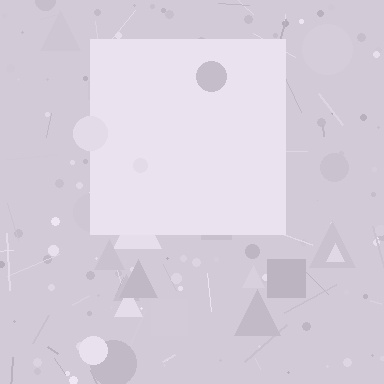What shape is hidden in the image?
A square is hidden in the image.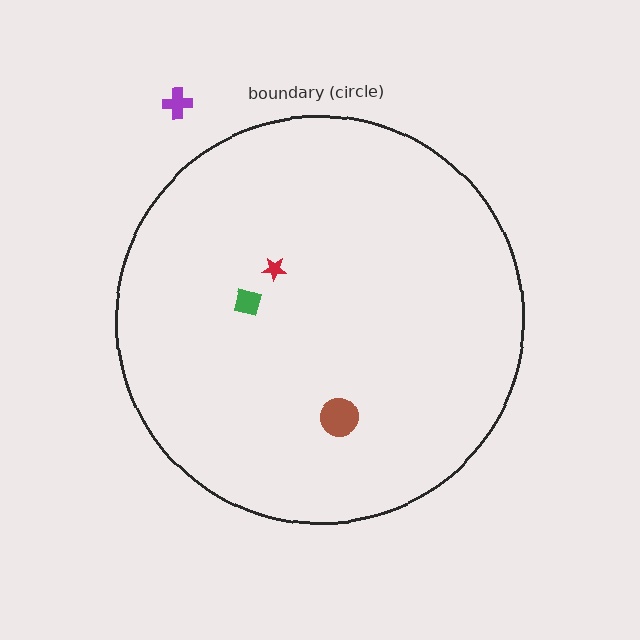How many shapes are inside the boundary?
3 inside, 1 outside.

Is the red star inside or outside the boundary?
Inside.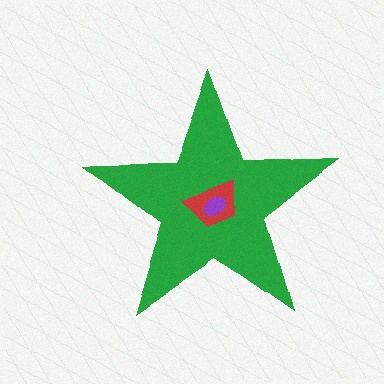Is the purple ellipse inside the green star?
Yes.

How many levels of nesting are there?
3.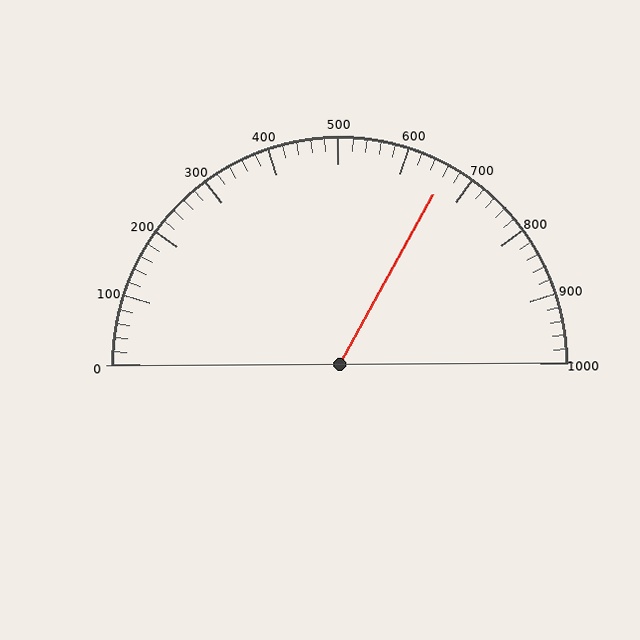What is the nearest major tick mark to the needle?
The nearest major tick mark is 700.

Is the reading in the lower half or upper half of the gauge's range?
The reading is in the upper half of the range (0 to 1000).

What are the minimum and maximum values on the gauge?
The gauge ranges from 0 to 1000.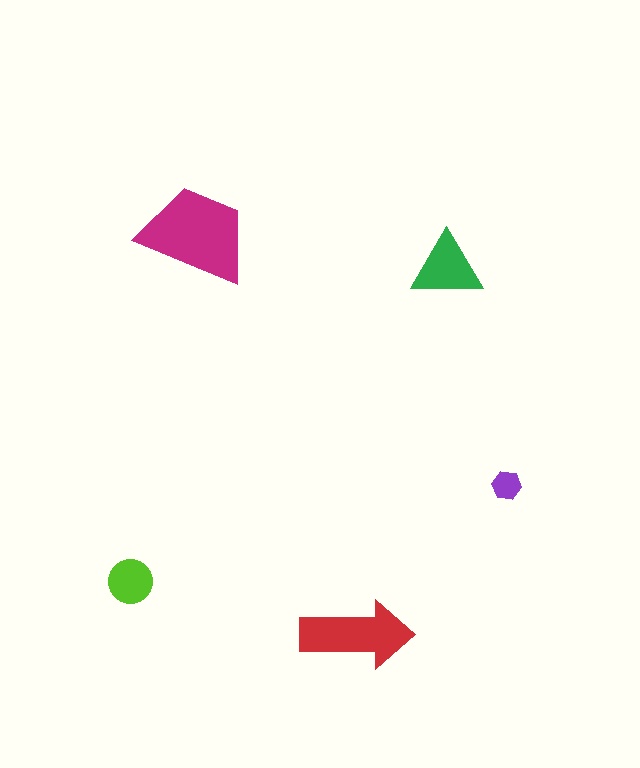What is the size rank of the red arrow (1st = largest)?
2nd.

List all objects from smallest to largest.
The purple hexagon, the lime circle, the green triangle, the red arrow, the magenta trapezoid.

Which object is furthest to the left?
The lime circle is leftmost.